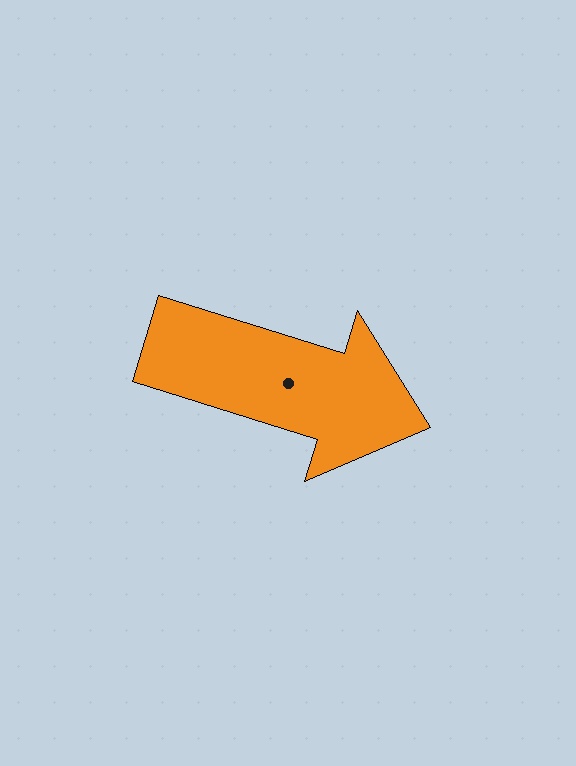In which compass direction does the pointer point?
East.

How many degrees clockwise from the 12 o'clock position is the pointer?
Approximately 107 degrees.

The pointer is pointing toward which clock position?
Roughly 4 o'clock.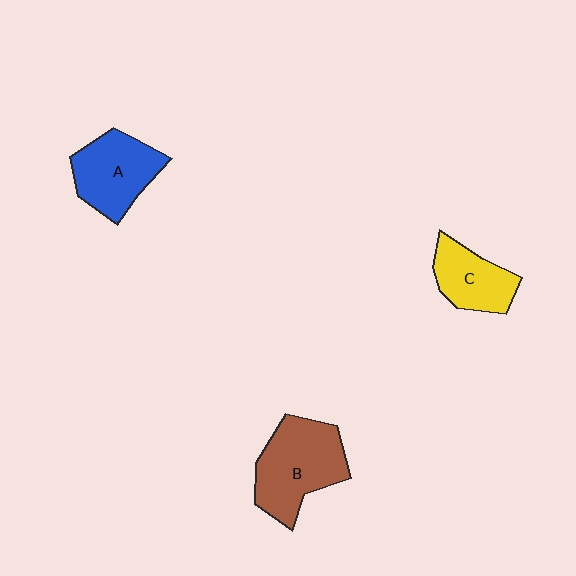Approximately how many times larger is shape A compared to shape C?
Approximately 1.3 times.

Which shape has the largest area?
Shape B (brown).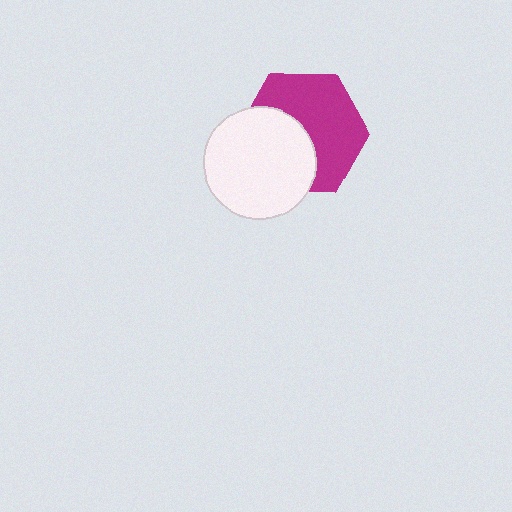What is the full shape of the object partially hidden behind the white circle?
The partially hidden object is a magenta hexagon.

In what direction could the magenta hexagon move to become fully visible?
The magenta hexagon could move toward the upper-right. That would shift it out from behind the white circle entirely.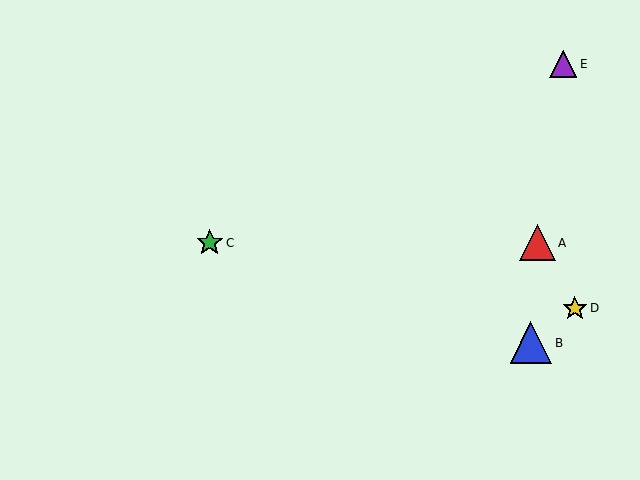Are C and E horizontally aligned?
No, C is at y≈243 and E is at y≈64.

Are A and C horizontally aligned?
Yes, both are at y≈243.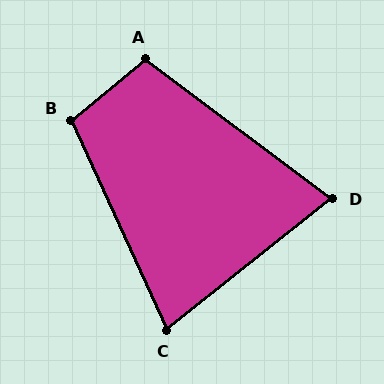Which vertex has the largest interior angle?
B, at approximately 105 degrees.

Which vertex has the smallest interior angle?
D, at approximately 75 degrees.